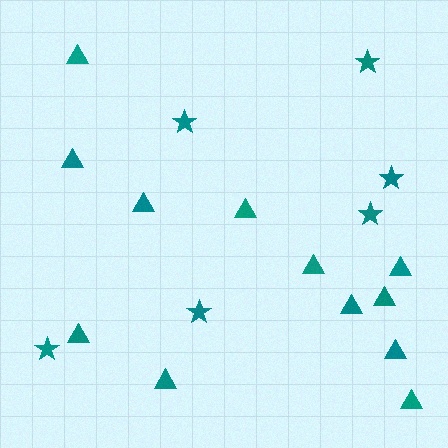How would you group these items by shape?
There are 2 groups: one group of triangles (12) and one group of stars (6).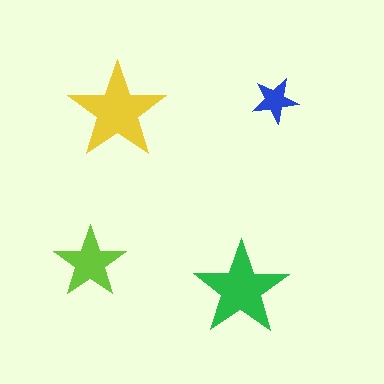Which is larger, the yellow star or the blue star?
The yellow one.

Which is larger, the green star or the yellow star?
The yellow one.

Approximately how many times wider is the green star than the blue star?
About 2 times wider.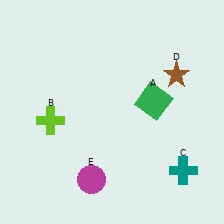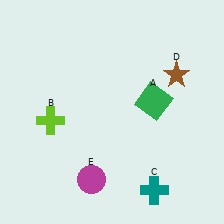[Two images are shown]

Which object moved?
The teal cross (C) moved left.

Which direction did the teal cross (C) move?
The teal cross (C) moved left.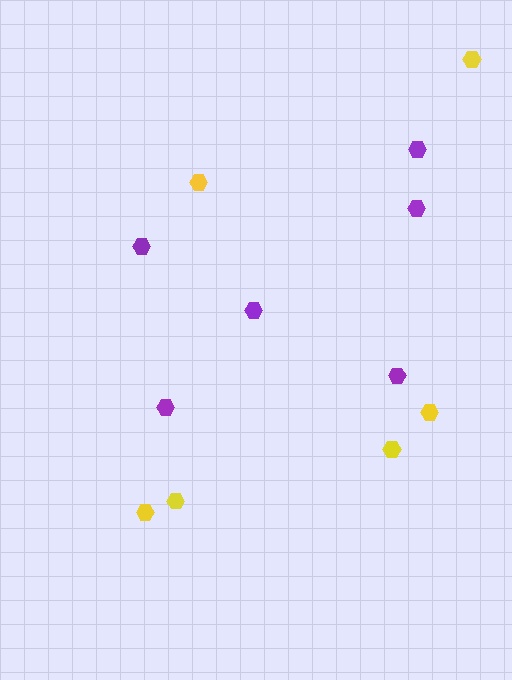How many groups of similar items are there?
There are 2 groups: one group of yellow hexagons (6) and one group of purple hexagons (6).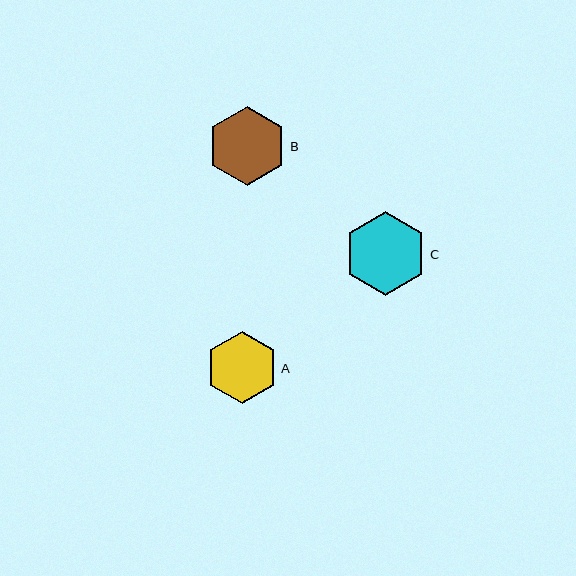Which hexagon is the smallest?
Hexagon A is the smallest with a size of approximately 72 pixels.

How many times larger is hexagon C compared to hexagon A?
Hexagon C is approximately 1.2 times the size of hexagon A.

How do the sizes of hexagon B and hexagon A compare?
Hexagon B and hexagon A are approximately the same size.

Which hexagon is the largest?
Hexagon C is the largest with a size of approximately 83 pixels.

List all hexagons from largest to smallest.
From largest to smallest: C, B, A.